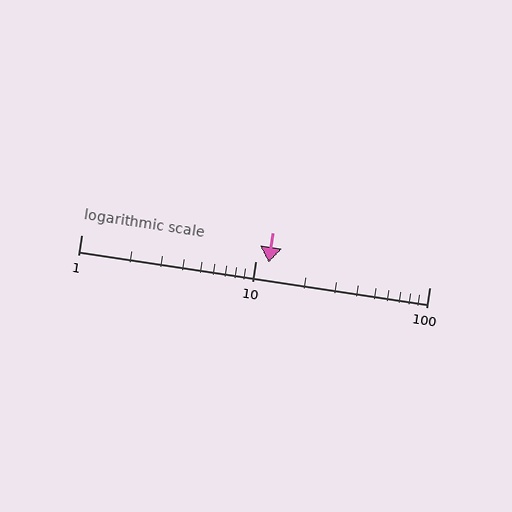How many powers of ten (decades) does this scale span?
The scale spans 2 decades, from 1 to 100.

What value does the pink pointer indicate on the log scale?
The pointer indicates approximately 12.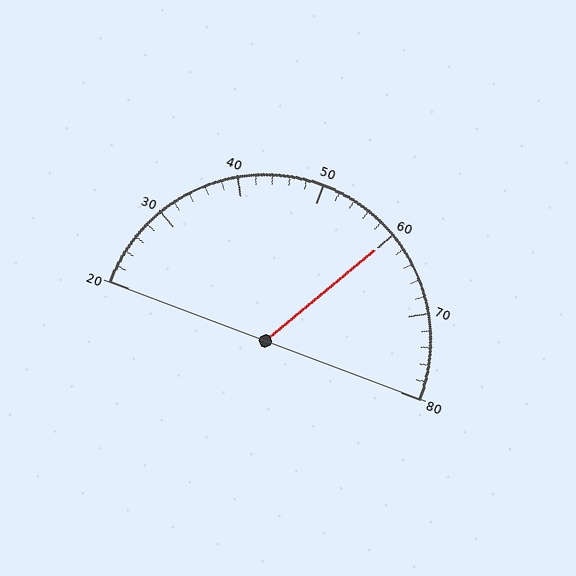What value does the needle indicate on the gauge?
The needle indicates approximately 60.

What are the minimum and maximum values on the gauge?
The gauge ranges from 20 to 80.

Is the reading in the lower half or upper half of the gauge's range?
The reading is in the upper half of the range (20 to 80).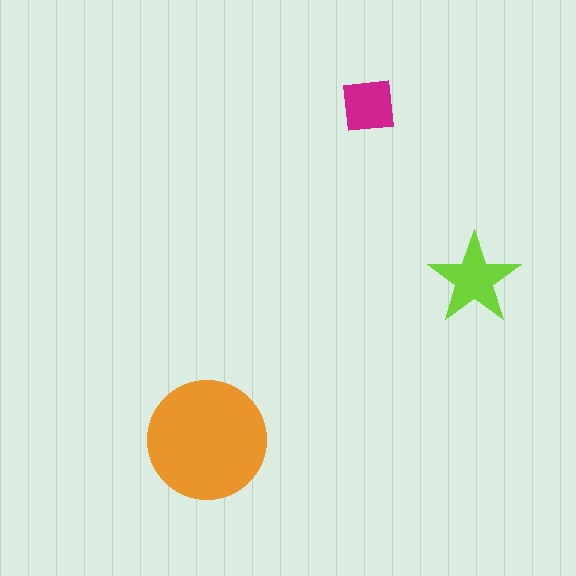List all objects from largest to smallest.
The orange circle, the lime star, the magenta square.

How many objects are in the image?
There are 3 objects in the image.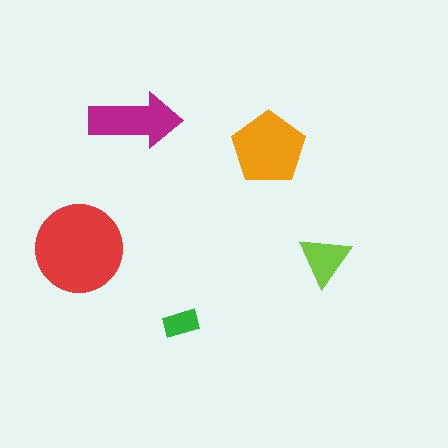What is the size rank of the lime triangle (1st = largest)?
4th.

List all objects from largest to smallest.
The red circle, the orange pentagon, the magenta arrow, the lime triangle, the green rectangle.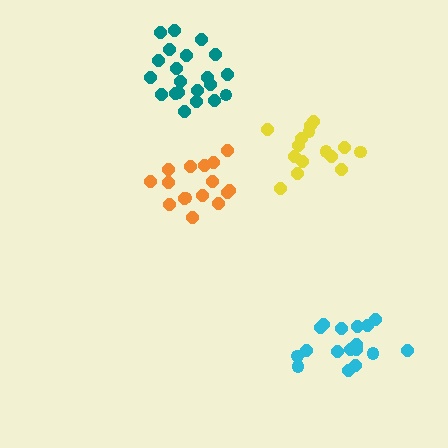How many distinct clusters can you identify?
There are 4 distinct clusters.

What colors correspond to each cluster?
The clusters are colored: orange, cyan, teal, yellow.